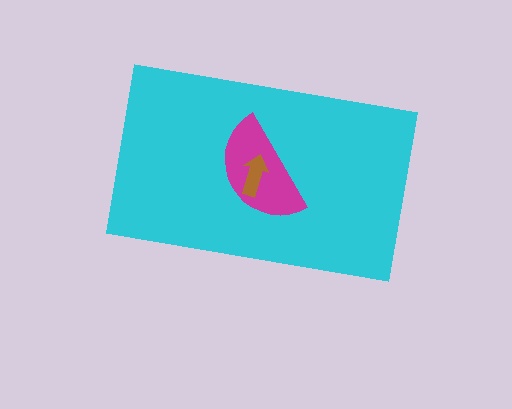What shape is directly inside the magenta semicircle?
The brown arrow.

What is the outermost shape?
The cyan rectangle.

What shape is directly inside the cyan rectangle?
The magenta semicircle.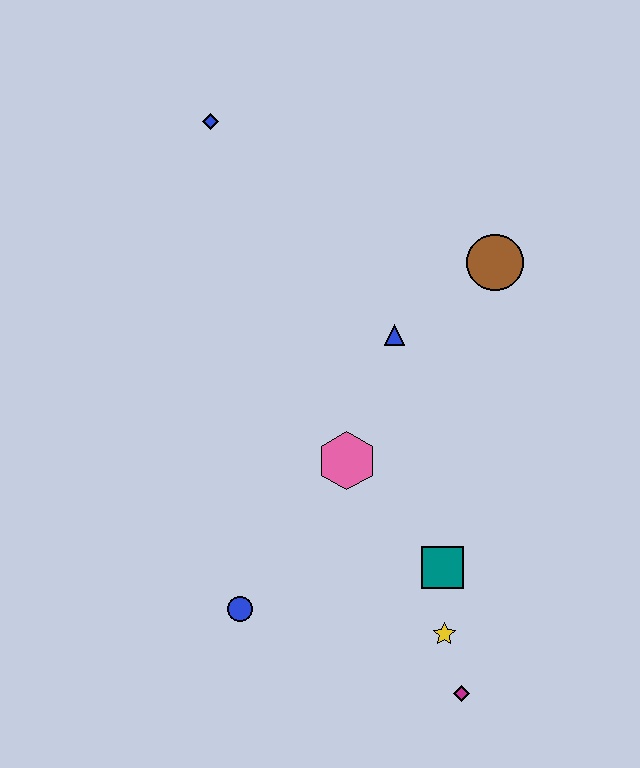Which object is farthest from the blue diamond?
The magenta diamond is farthest from the blue diamond.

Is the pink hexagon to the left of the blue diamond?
No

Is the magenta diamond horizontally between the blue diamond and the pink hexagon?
No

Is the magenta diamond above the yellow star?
No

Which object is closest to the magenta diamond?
The yellow star is closest to the magenta diamond.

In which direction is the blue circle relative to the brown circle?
The blue circle is below the brown circle.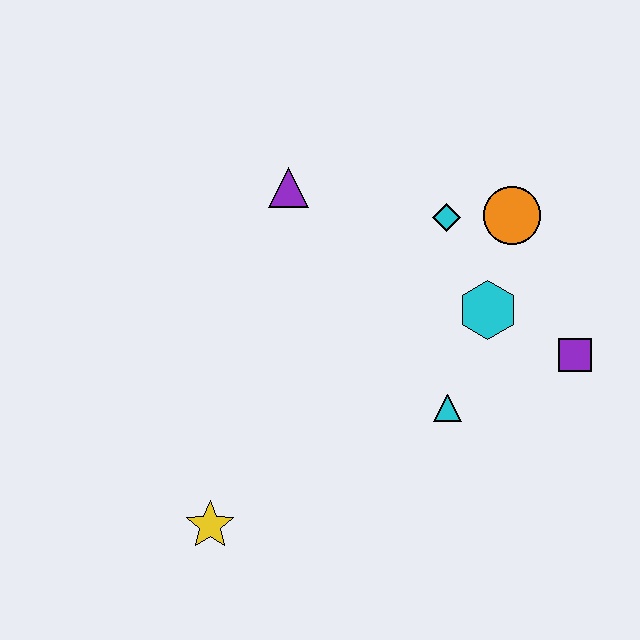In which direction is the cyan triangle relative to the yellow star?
The cyan triangle is to the right of the yellow star.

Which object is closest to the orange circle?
The cyan diamond is closest to the orange circle.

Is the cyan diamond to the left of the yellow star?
No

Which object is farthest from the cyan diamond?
The yellow star is farthest from the cyan diamond.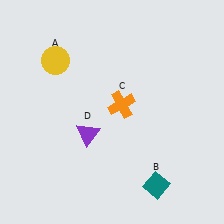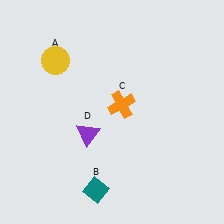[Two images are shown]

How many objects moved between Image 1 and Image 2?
1 object moved between the two images.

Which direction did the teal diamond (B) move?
The teal diamond (B) moved left.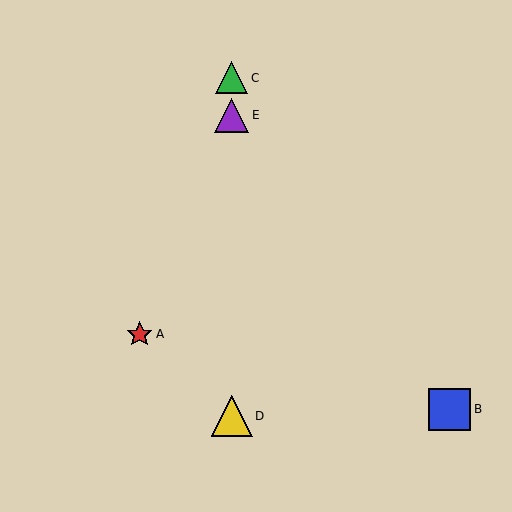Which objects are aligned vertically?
Objects C, D, E are aligned vertically.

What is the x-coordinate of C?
Object C is at x≈232.